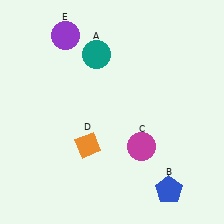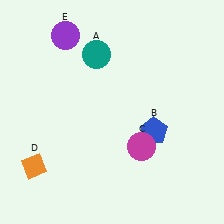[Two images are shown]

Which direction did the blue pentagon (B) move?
The blue pentagon (B) moved up.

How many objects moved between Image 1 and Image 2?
2 objects moved between the two images.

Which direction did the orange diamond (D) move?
The orange diamond (D) moved left.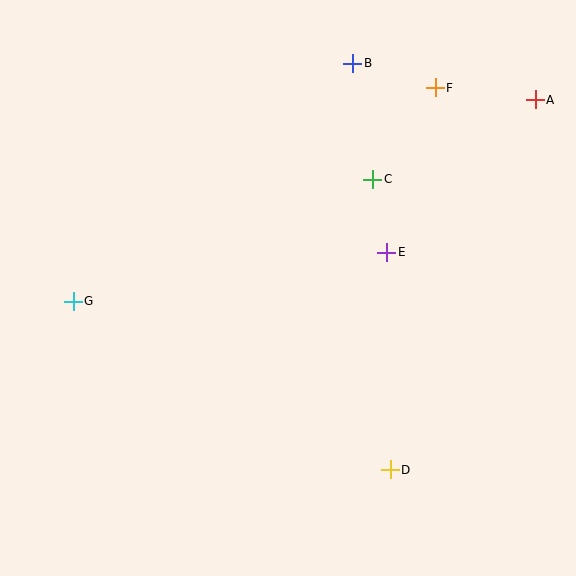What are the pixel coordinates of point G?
Point G is at (73, 301).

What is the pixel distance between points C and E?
The distance between C and E is 74 pixels.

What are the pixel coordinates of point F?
Point F is at (435, 88).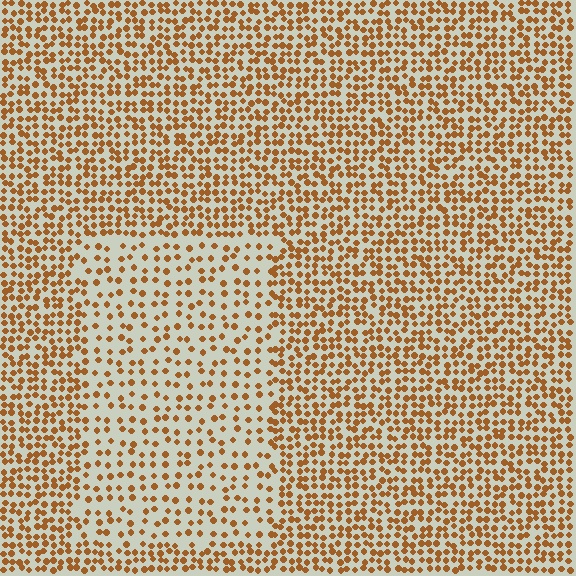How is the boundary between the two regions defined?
The boundary is defined by a change in element density (approximately 2.0x ratio). All elements are the same color, size, and shape.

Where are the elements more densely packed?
The elements are more densely packed outside the rectangle boundary.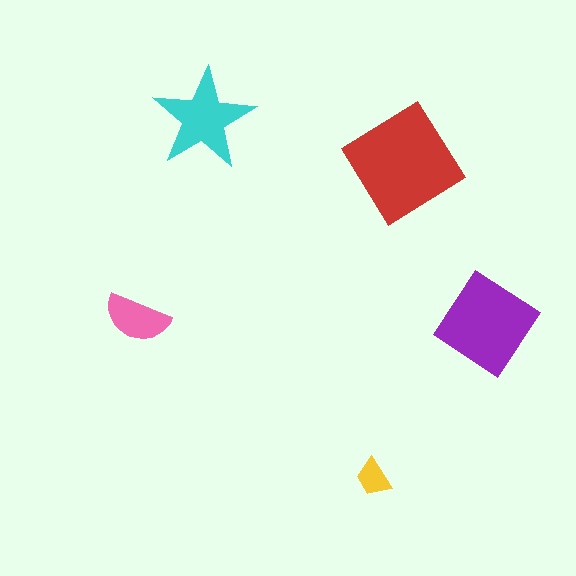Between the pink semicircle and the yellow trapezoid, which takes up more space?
The pink semicircle.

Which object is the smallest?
The yellow trapezoid.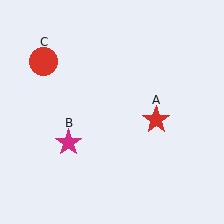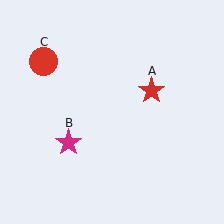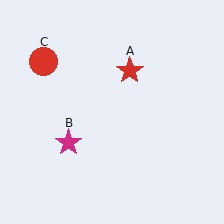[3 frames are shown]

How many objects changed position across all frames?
1 object changed position: red star (object A).